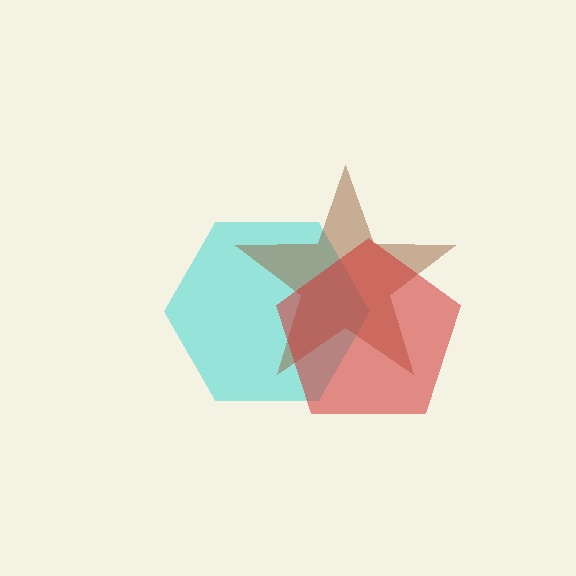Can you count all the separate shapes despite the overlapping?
Yes, there are 3 separate shapes.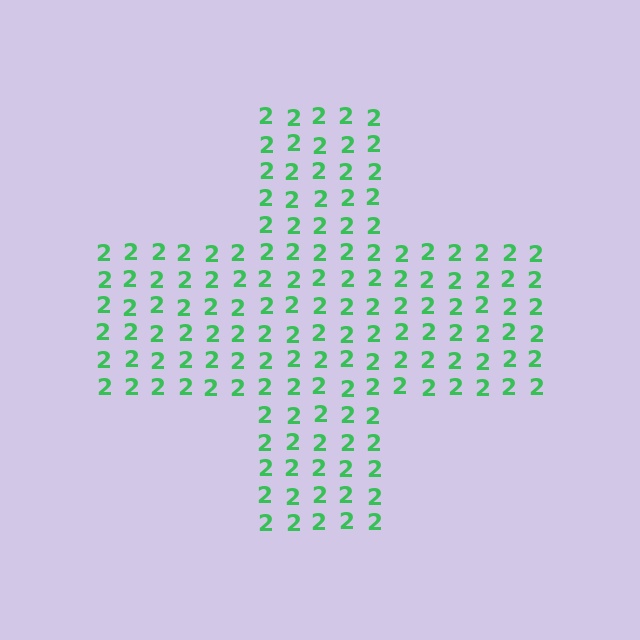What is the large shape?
The large shape is a cross.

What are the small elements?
The small elements are digit 2's.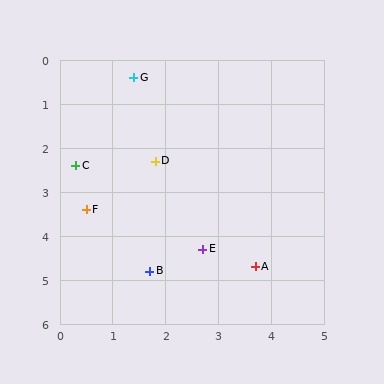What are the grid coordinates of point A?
Point A is at approximately (3.7, 4.7).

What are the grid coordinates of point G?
Point G is at approximately (1.4, 0.4).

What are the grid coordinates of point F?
Point F is at approximately (0.5, 3.4).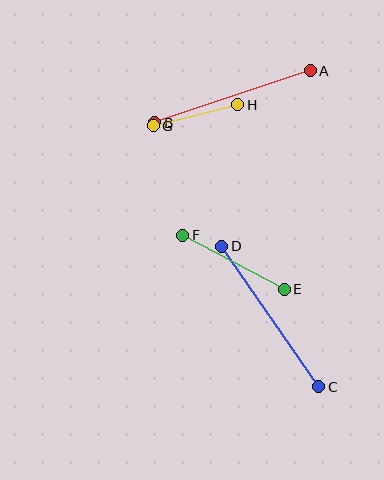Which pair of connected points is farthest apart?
Points C and D are farthest apart.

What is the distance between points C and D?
The distance is approximately 171 pixels.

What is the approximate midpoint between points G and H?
The midpoint is at approximately (195, 115) pixels.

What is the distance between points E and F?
The distance is approximately 115 pixels.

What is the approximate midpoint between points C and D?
The midpoint is at approximately (270, 317) pixels.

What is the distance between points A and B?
The distance is approximately 164 pixels.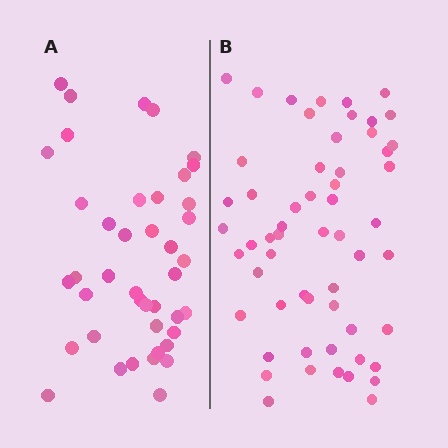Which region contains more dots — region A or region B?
Region B (the right region) has more dots.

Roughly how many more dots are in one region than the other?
Region B has approximately 15 more dots than region A.